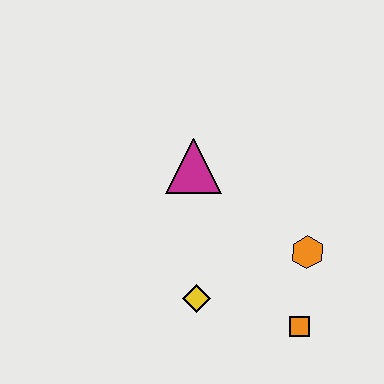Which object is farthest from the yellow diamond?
The magenta triangle is farthest from the yellow diamond.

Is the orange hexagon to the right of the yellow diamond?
Yes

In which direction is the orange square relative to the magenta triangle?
The orange square is below the magenta triangle.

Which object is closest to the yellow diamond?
The orange square is closest to the yellow diamond.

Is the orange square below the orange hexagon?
Yes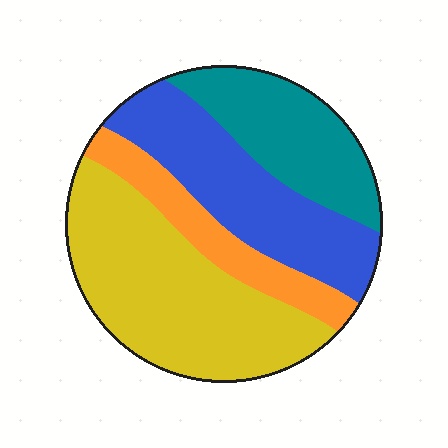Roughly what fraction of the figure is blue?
Blue covers 27% of the figure.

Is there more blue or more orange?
Blue.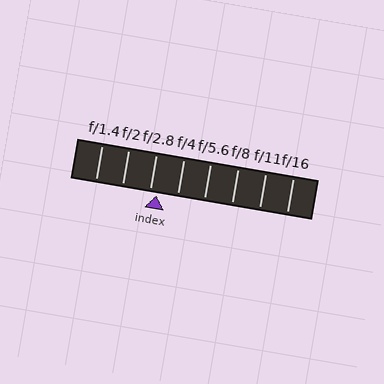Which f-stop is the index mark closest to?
The index mark is closest to f/2.8.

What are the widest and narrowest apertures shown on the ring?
The widest aperture shown is f/1.4 and the narrowest is f/16.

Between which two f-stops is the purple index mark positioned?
The index mark is between f/2.8 and f/4.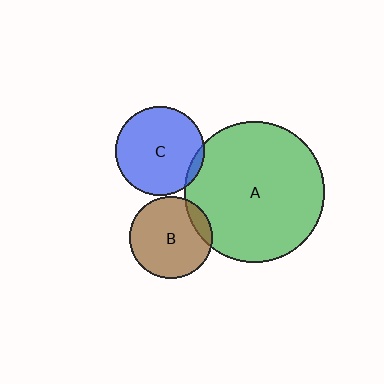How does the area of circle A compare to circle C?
Approximately 2.5 times.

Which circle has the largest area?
Circle A (green).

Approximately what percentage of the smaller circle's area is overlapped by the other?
Approximately 10%.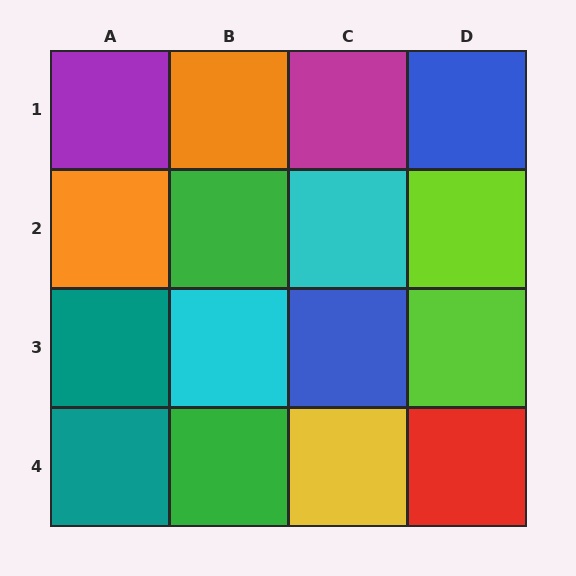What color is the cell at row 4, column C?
Yellow.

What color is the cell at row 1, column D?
Blue.